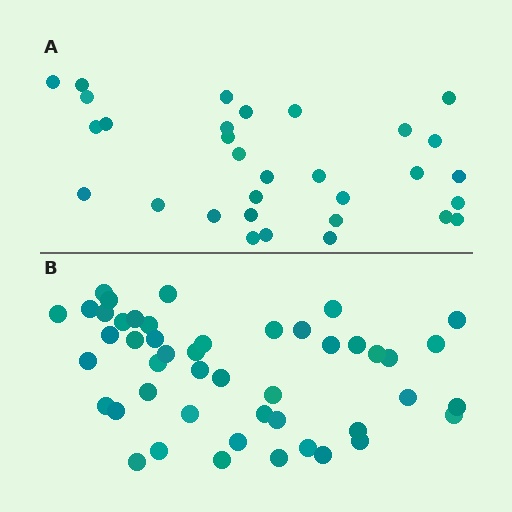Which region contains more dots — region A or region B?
Region B (the bottom region) has more dots.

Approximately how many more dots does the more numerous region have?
Region B has approximately 15 more dots than region A.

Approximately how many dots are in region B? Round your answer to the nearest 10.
About 50 dots. (The exact count is 47, which rounds to 50.)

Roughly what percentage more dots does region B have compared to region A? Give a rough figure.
About 50% more.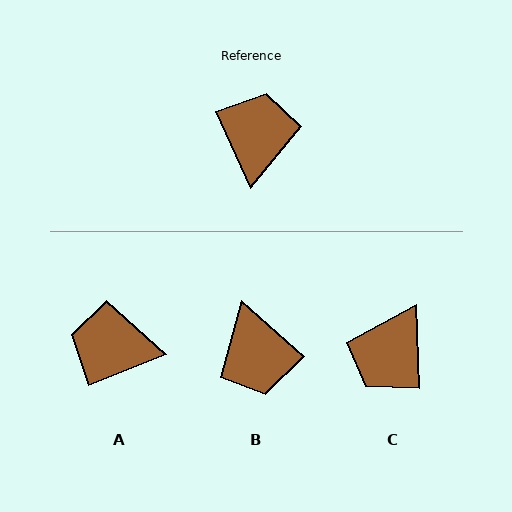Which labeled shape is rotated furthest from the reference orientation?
C, about 158 degrees away.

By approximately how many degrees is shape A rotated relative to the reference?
Approximately 88 degrees counter-clockwise.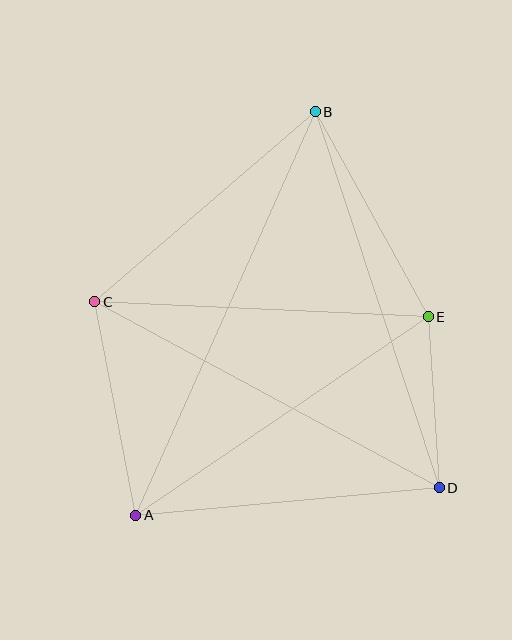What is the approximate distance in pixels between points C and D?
The distance between C and D is approximately 391 pixels.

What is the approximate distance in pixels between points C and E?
The distance between C and E is approximately 334 pixels.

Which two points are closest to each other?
Points D and E are closest to each other.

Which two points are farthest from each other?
Points A and B are farthest from each other.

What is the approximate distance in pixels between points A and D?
The distance between A and D is approximately 304 pixels.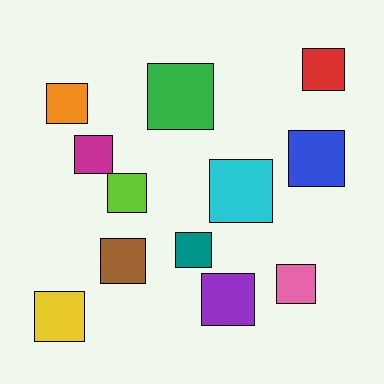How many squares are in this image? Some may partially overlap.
There are 12 squares.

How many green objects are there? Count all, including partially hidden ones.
There is 1 green object.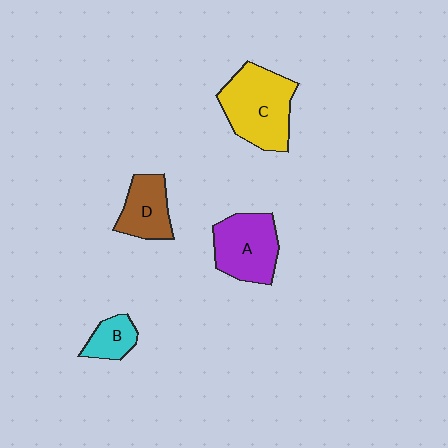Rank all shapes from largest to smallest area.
From largest to smallest: C (yellow), A (purple), D (brown), B (cyan).